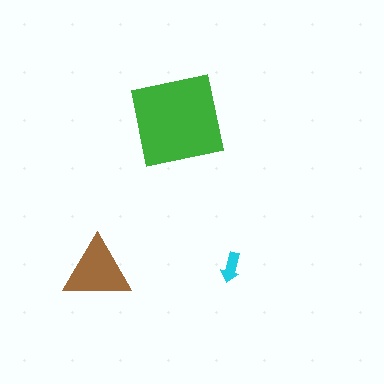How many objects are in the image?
There are 3 objects in the image.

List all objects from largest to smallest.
The green square, the brown triangle, the cyan arrow.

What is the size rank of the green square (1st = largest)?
1st.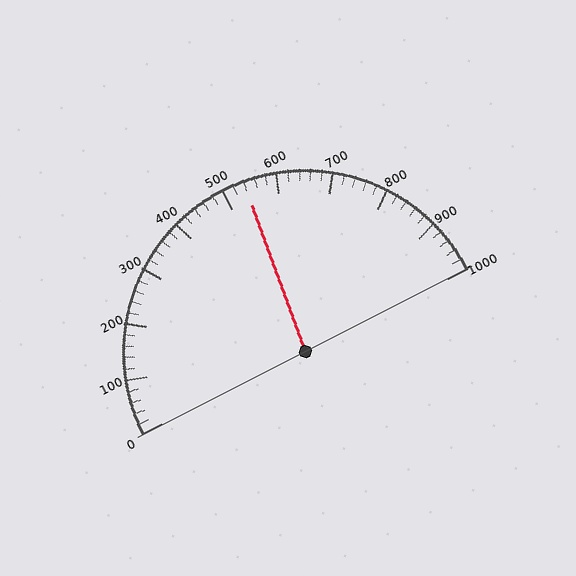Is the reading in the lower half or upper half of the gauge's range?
The reading is in the upper half of the range (0 to 1000).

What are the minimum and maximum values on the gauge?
The gauge ranges from 0 to 1000.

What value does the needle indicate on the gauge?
The needle indicates approximately 540.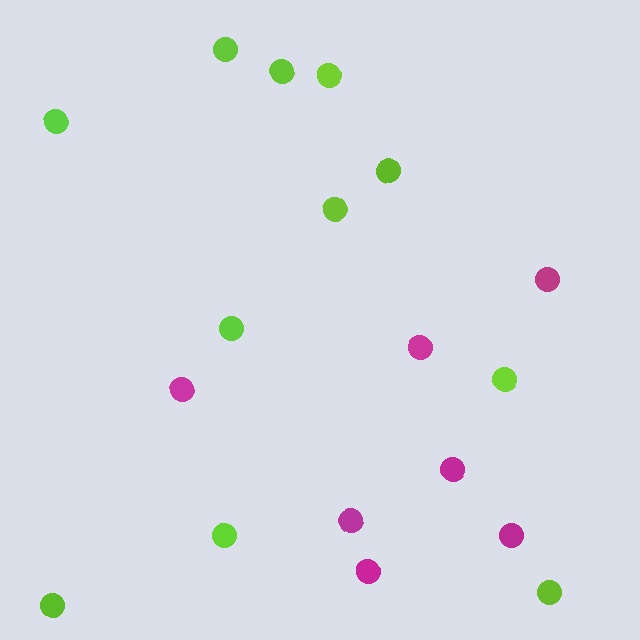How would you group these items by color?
There are 2 groups: one group of lime circles (11) and one group of magenta circles (7).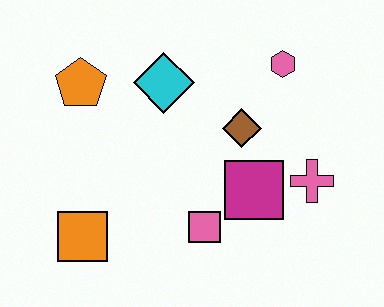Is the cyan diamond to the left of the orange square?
No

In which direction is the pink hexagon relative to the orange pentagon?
The pink hexagon is to the right of the orange pentagon.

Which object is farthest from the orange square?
The pink hexagon is farthest from the orange square.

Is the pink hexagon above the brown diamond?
Yes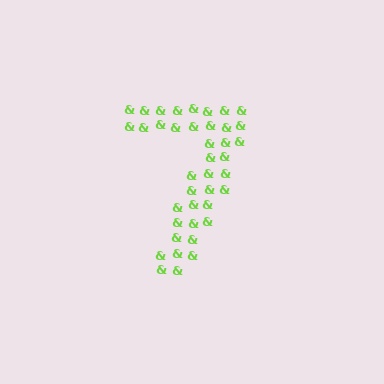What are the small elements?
The small elements are ampersands.